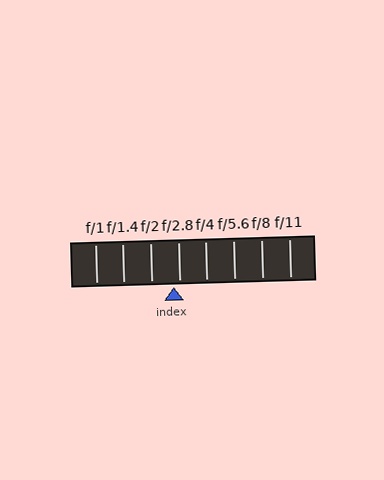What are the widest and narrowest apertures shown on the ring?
The widest aperture shown is f/1 and the narrowest is f/11.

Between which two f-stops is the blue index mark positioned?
The index mark is between f/2 and f/2.8.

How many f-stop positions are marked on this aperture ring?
There are 8 f-stop positions marked.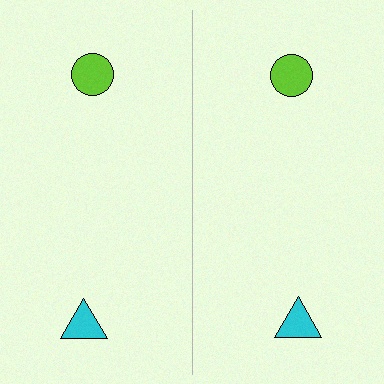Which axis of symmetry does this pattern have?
The pattern has a vertical axis of symmetry running through the center of the image.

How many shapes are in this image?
There are 4 shapes in this image.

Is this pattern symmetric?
Yes, this pattern has bilateral (reflection) symmetry.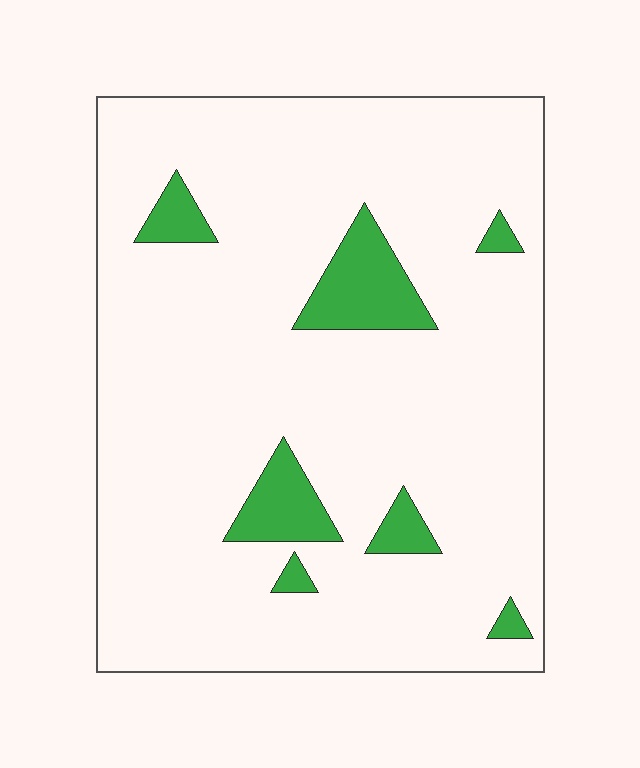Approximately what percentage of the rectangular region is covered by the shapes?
Approximately 10%.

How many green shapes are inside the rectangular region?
7.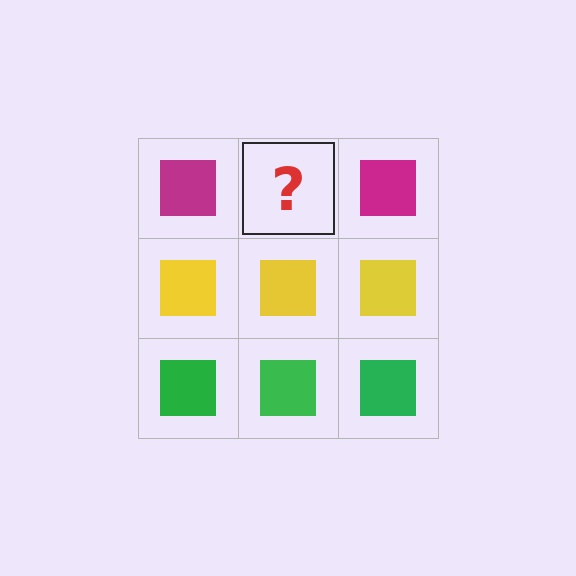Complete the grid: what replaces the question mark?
The question mark should be replaced with a magenta square.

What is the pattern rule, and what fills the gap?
The rule is that each row has a consistent color. The gap should be filled with a magenta square.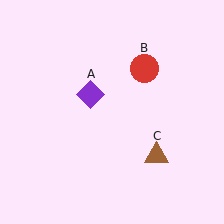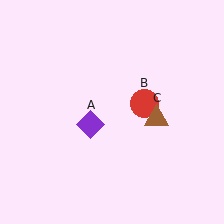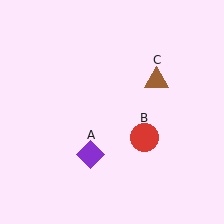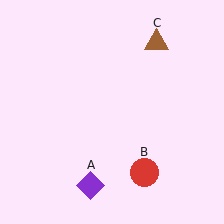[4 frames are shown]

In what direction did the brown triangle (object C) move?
The brown triangle (object C) moved up.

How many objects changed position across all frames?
3 objects changed position: purple diamond (object A), red circle (object B), brown triangle (object C).